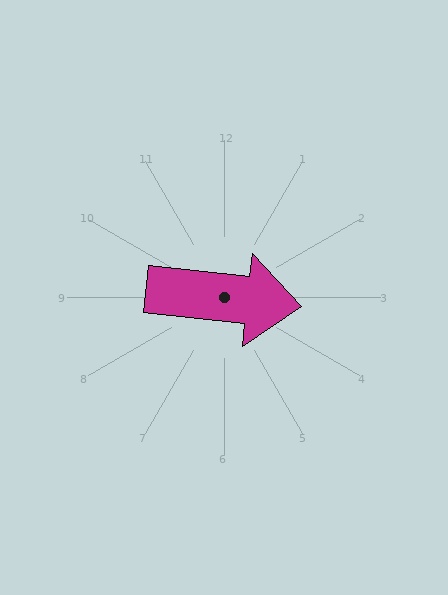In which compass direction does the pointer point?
East.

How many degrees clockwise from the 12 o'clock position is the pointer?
Approximately 96 degrees.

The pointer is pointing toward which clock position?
Roughly 3 o'clock.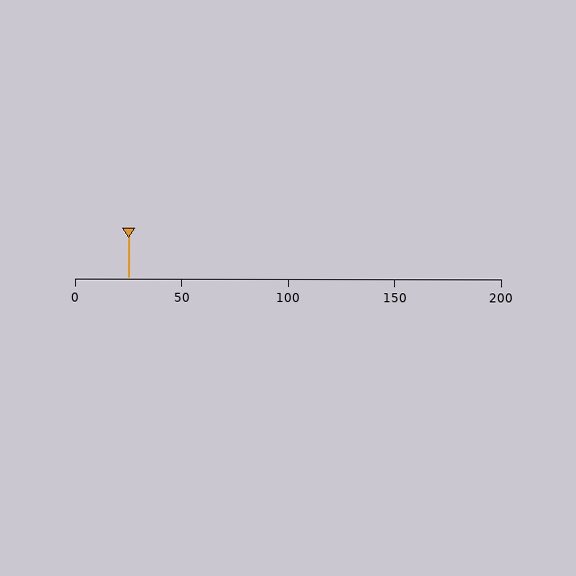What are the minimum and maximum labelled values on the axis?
The axis runs from 0 to 200.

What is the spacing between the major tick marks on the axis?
The major ticks are spaced 50 apart.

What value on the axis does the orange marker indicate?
The marker indicates approximately 25.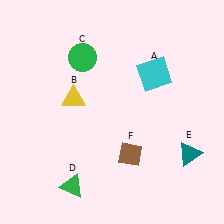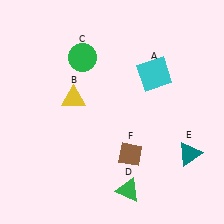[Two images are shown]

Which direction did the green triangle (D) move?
The green triangle (D) moved right.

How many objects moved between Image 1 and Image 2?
1 object moved between the two images.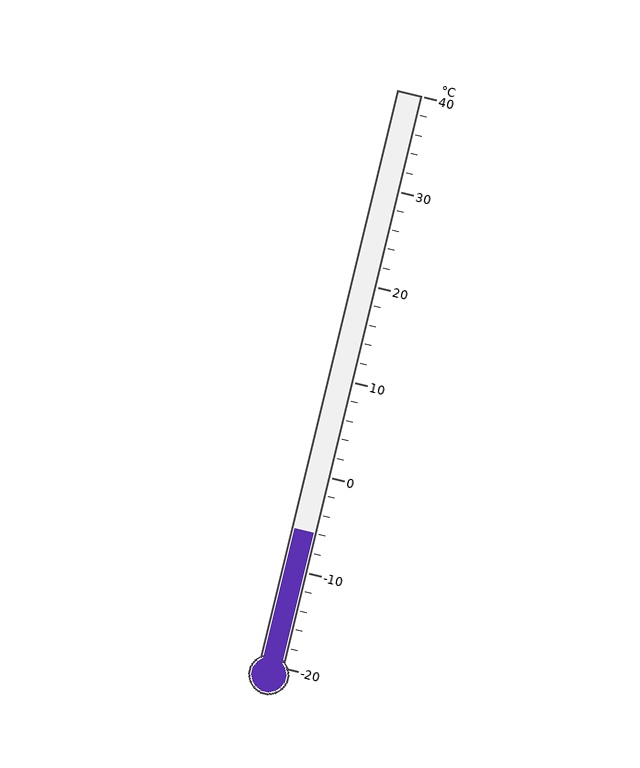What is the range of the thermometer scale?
The thermometer scale ranges from -20°C to 40°C.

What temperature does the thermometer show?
The thermometer shows approximately -6°C.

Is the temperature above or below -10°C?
The temperature is above -10°C.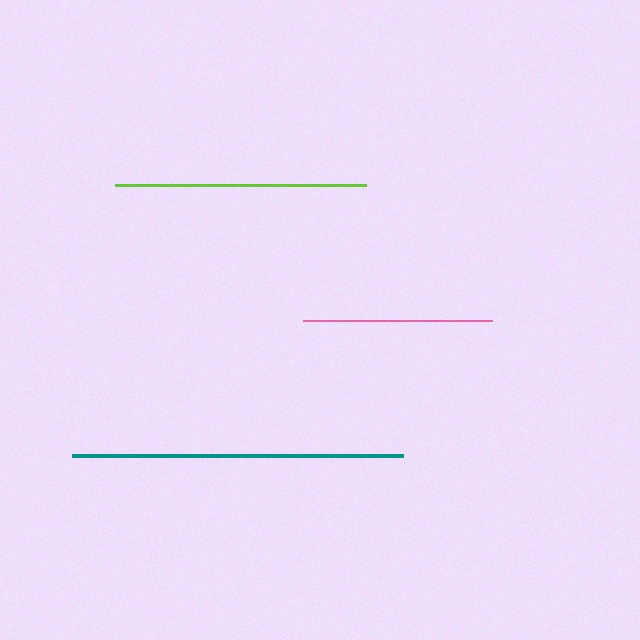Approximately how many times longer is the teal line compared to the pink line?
The teal line is approximately 1.8 times the length of the pink line.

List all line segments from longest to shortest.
From longest to shortest: teal, lime, pink.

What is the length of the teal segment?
The teal segment is approximately 331 pixels long.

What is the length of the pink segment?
The pink segment is approximately 189 pixels long.